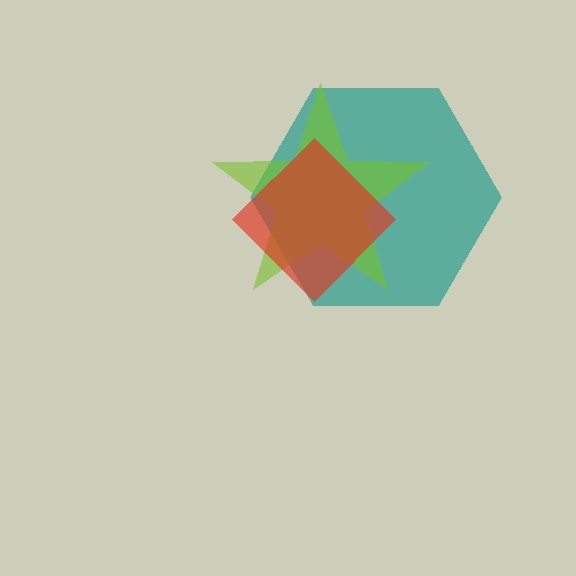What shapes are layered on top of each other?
The layered shapes are: a teal hexagon, a lime star, a red diamond.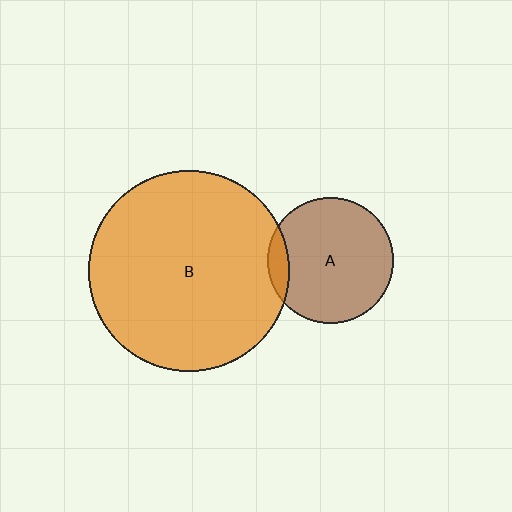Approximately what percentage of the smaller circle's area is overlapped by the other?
Approximately 10%.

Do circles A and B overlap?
Yes.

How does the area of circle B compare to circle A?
Approximately 2.5 times.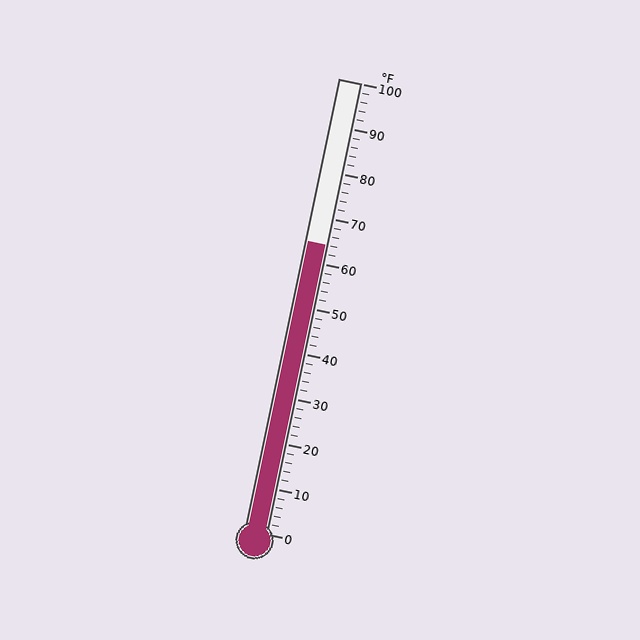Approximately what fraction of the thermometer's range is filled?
The thermometer is filled to approximately 65% of its range.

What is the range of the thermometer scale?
The thermometer scale ranges from 0°F to 100°F.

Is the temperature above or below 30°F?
The temperature is above 30°F.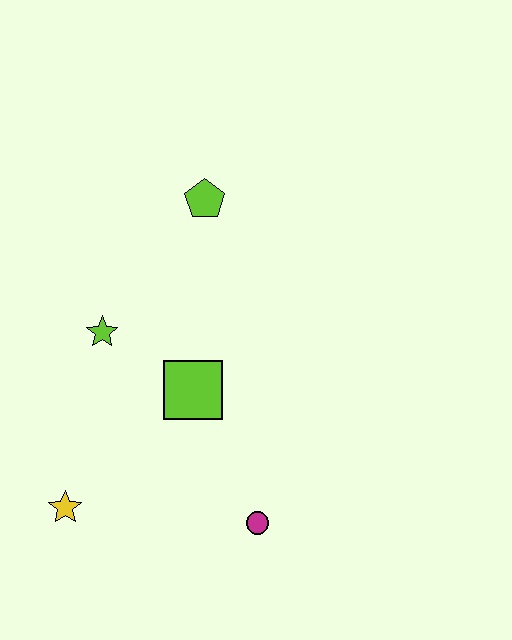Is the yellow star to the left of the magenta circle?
Yes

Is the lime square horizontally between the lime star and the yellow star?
No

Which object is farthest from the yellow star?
The lime pentagon is farthest from the yellow star.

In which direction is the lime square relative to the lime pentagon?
The lime square is below the lime pentagon.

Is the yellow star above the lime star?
No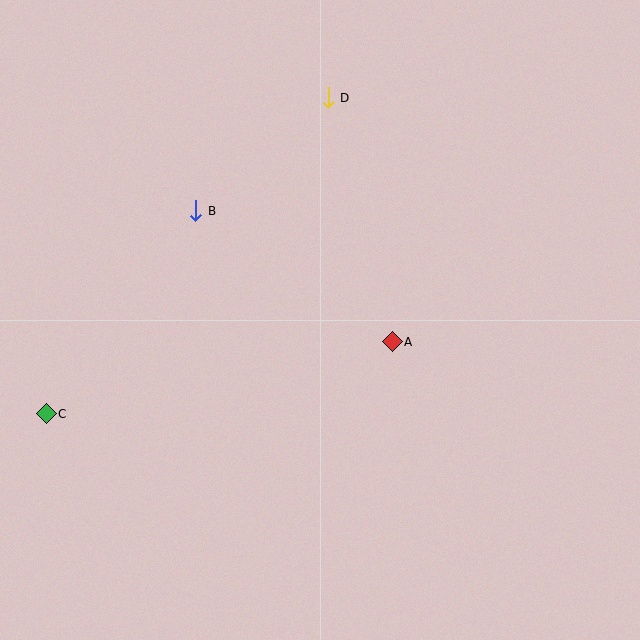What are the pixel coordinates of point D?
Point D is at (328, 98).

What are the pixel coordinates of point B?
Point B is at (196, 211).